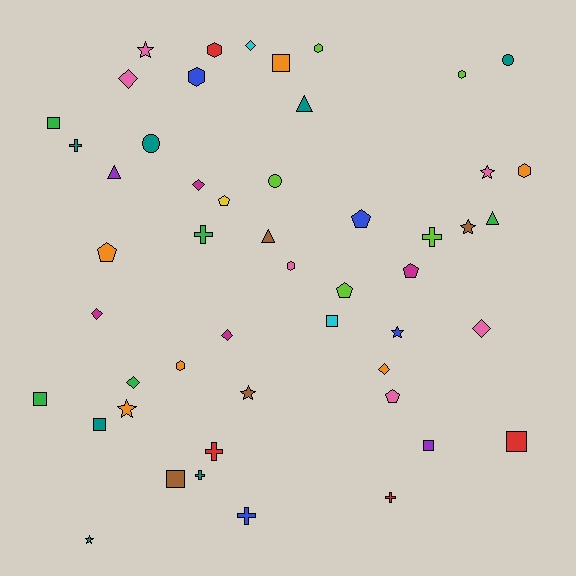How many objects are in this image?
There are 50 objects.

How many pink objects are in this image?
There are 6 pink objects.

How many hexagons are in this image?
There are 7 hexagons.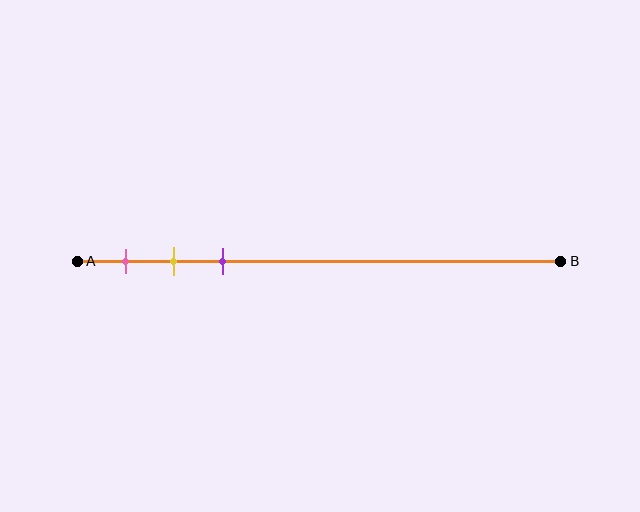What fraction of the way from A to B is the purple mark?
The purple mark is approximately 30% (0.3) of the way from A to B.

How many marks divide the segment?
There are 3 marks dividing the segment.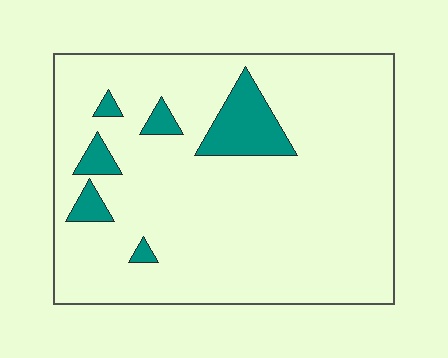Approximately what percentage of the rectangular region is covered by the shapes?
Approximately 10%.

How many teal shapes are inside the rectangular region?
6.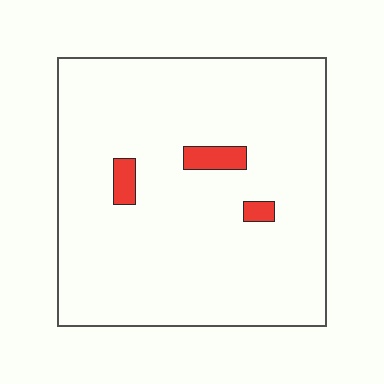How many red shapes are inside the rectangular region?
3.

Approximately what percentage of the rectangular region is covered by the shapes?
Approximately 5%.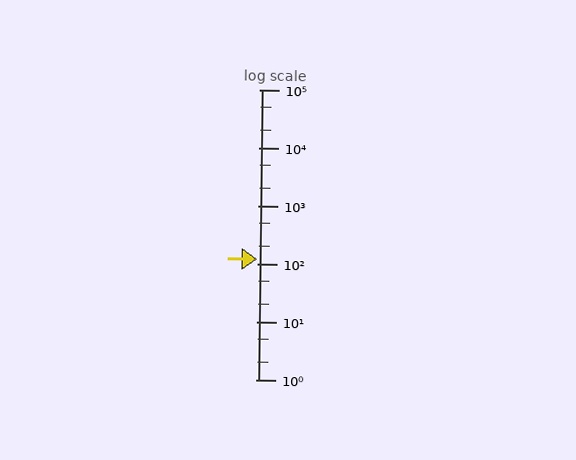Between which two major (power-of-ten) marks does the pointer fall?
The pointer is between 100 and 1000.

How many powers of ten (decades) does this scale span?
The scale spans 5 decades, from 1 to 100000.